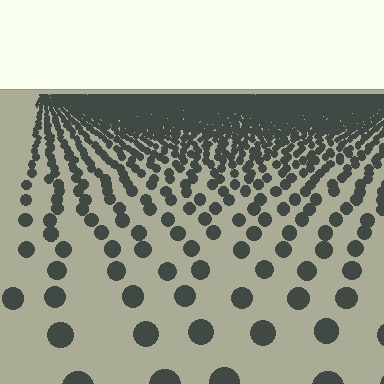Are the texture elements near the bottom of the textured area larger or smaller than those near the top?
Larger. Near the bottom, elements are closer to the viewer and appear at a bigger on-screen size.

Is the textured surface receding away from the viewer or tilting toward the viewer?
The surface is receding away from the viewer. Texture elements get smaller and denser toward the top.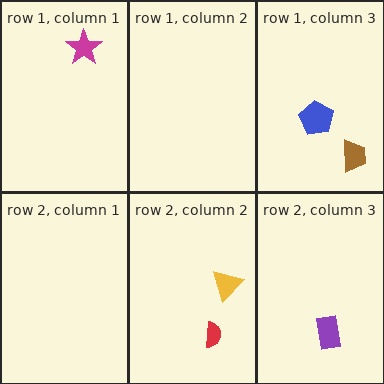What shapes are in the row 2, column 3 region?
The purple rectangle.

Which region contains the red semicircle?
The row 2, column 2 region.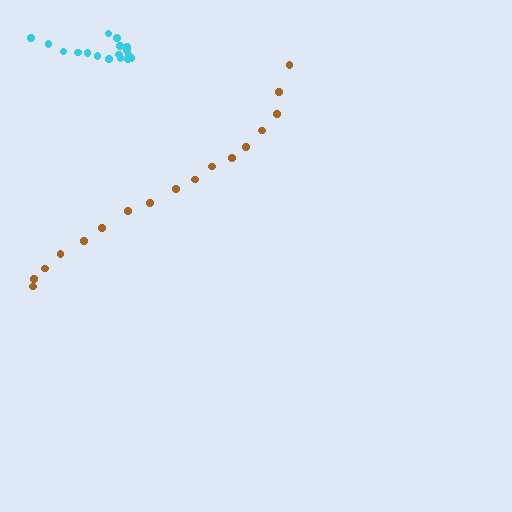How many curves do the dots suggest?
There are 2 distinct paths.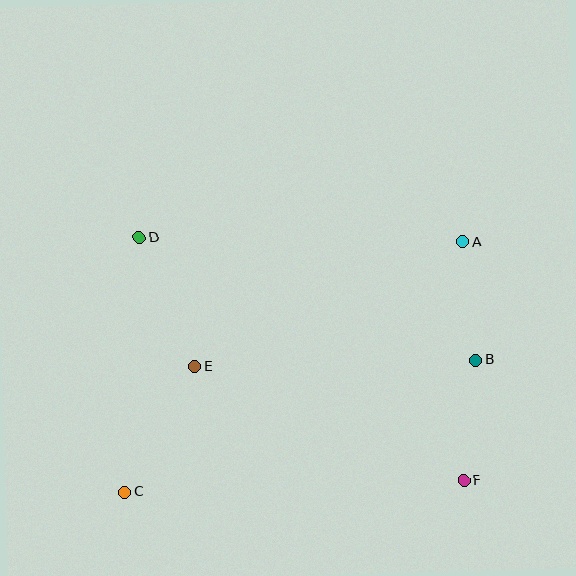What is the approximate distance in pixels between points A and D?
The distance between A and D is approximately 324 pixels.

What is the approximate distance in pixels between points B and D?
The distance between B and D is approximately 358 pixels.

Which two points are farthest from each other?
Points A and C are farthest from each other.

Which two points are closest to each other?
Points A and B are closest to each other.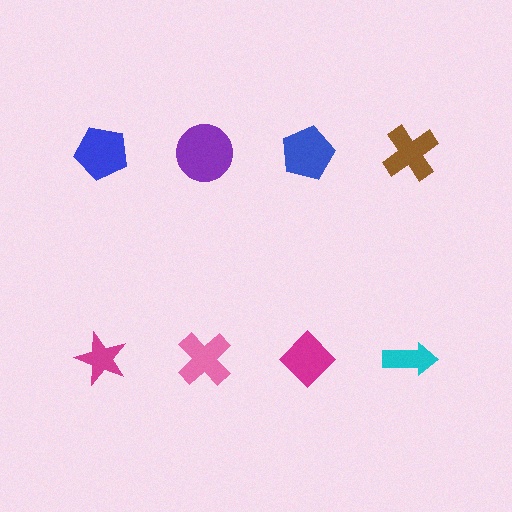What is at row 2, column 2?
A pink cross.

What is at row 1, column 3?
A blue pentagon.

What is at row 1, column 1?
A blue pentagon.